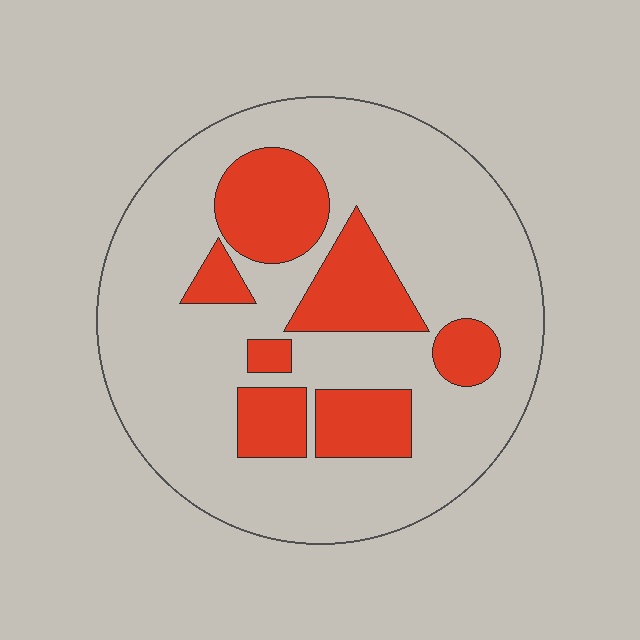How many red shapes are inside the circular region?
7.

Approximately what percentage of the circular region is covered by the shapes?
Approximately 25%.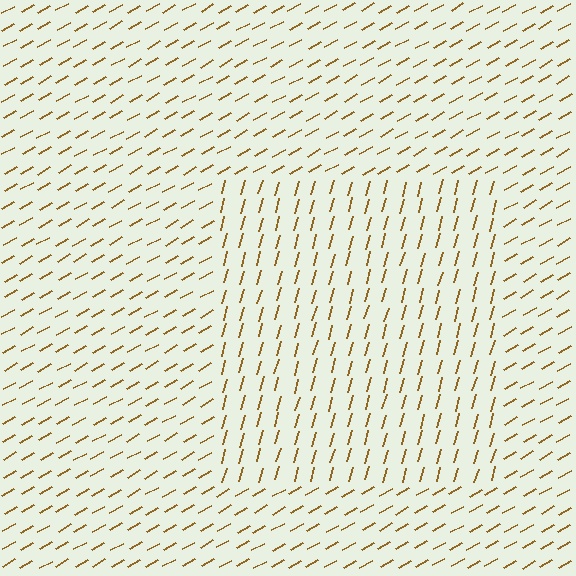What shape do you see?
I see a rectangle.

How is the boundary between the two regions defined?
The boundary is defined purely by a change in line orientation (approximately 45 degrees difference). All lines are the same color and thickness.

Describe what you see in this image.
The image is filled with small brown line segments. A rectangle region in the image has lines oriented differently from the surrounding lines, creating a visible texture boundary.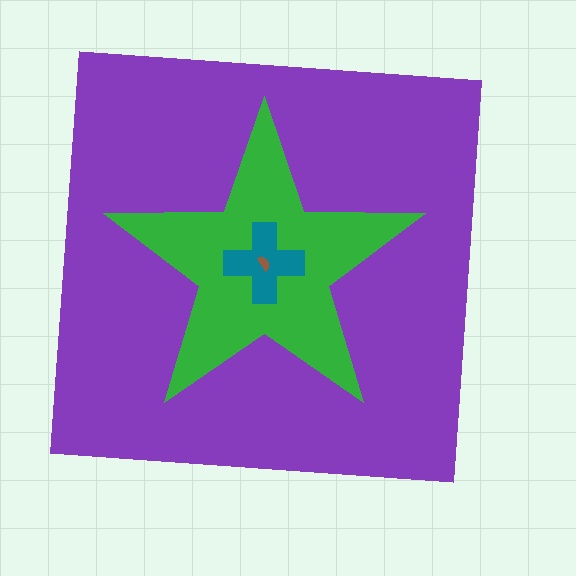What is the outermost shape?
The purple square.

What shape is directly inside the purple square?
The green star.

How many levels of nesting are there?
4.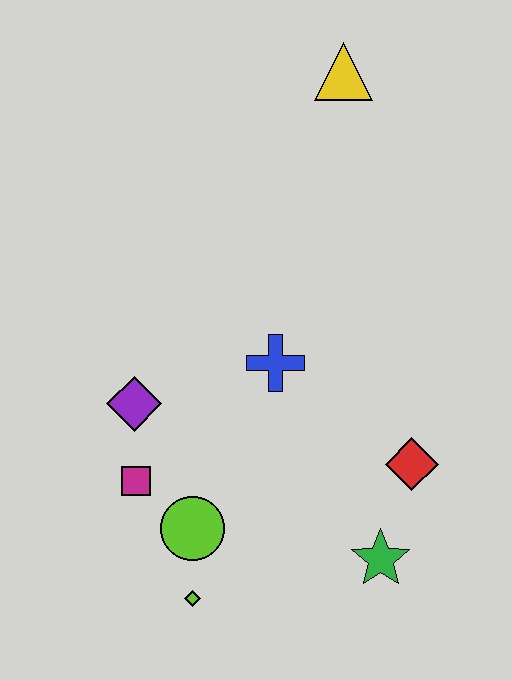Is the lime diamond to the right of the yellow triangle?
No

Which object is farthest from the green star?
The yellow triangle is farthest from the green star.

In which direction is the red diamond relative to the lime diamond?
The red diamond is to the right of the lime diamond.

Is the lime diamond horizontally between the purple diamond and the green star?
Yes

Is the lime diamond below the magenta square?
Yes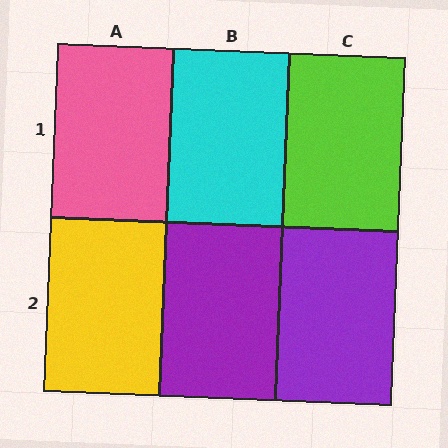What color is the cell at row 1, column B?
Cyan.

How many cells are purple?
2 cells are purple.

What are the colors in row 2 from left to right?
Yellow, purple, purple.